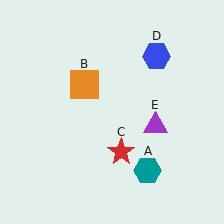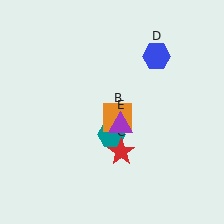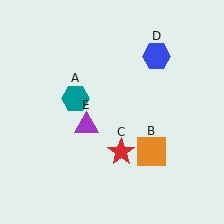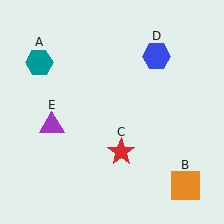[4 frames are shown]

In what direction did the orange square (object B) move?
The orange square (object B) moved down and to the right.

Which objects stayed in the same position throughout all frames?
Red star (object C) and blue hexagon (object D) remained stationary.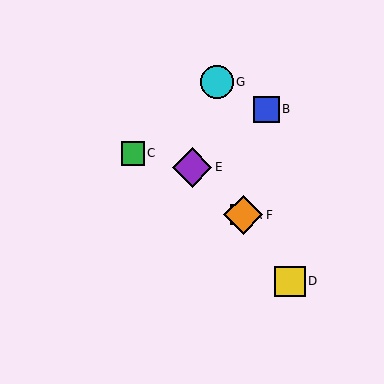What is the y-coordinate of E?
Object E is at y≈167.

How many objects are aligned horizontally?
2 objects (A, F) are aligned horizontally.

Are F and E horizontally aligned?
No, F is at y≈215 and E is at y≈167.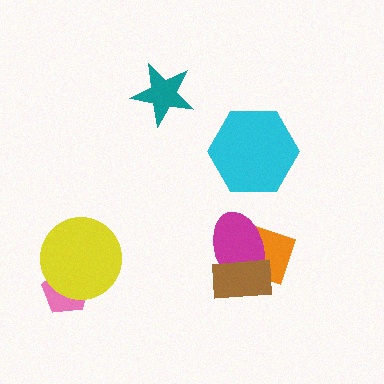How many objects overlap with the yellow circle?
1 object overlaps with the yellow circle.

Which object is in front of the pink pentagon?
The yellow circle is in front of the pink pentagon.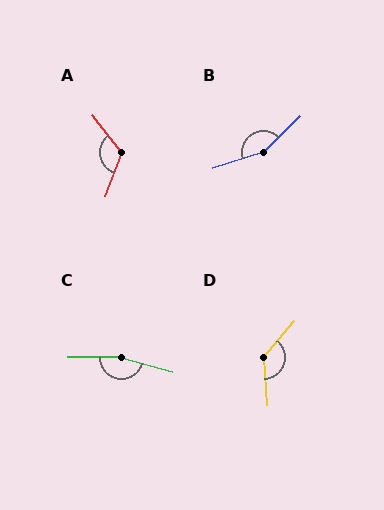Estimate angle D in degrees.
Approximately 135 degrees.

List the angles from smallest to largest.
A (122°), D (135°), B (153°), C (165°).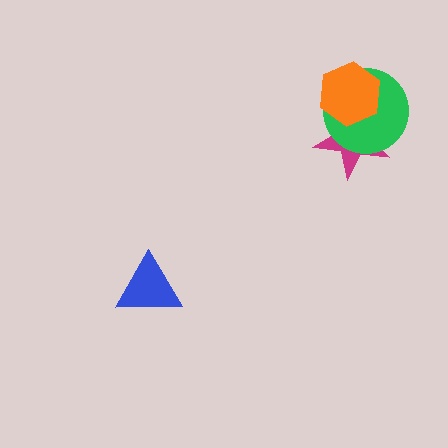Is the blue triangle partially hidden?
No, no other shape covers it.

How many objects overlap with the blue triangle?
0 objects overlap with the blue triangle.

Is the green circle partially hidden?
Yes, it is partially covered by another shape.